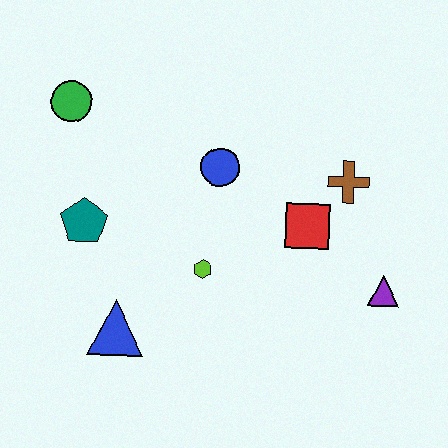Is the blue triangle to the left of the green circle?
No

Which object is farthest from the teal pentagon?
The purple triangle is farthest from the teal pentagon.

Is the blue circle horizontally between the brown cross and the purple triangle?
No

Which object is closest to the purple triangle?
The red square is closest to the purple triangle.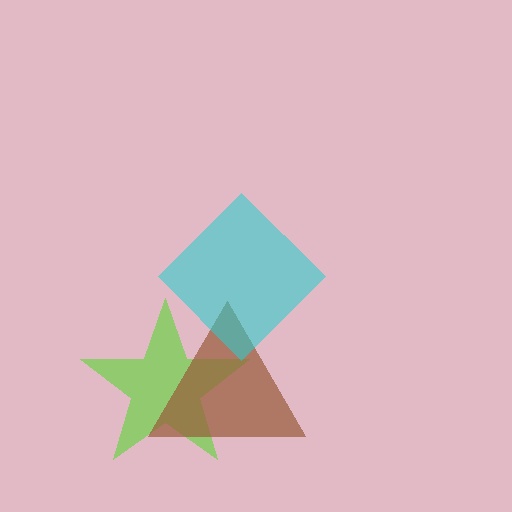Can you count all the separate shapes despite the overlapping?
Yes, there are 3 separate shapes.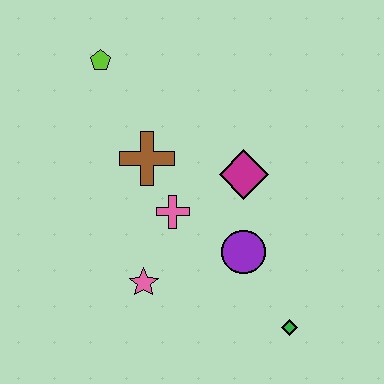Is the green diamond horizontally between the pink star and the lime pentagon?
No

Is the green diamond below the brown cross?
Yes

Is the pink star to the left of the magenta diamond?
Yes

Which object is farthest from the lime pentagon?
The green diamond is farthest from the lime pentagon.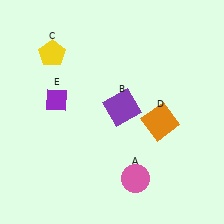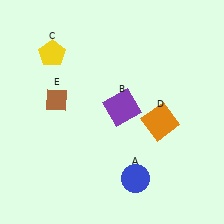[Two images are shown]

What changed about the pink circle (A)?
In Image 1, A is pink. In Image 2, it changed to blue.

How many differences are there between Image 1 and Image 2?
There are 2 differences between the two images.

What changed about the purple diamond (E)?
In Image 1, E is purple. In Image 2, it changed to brown.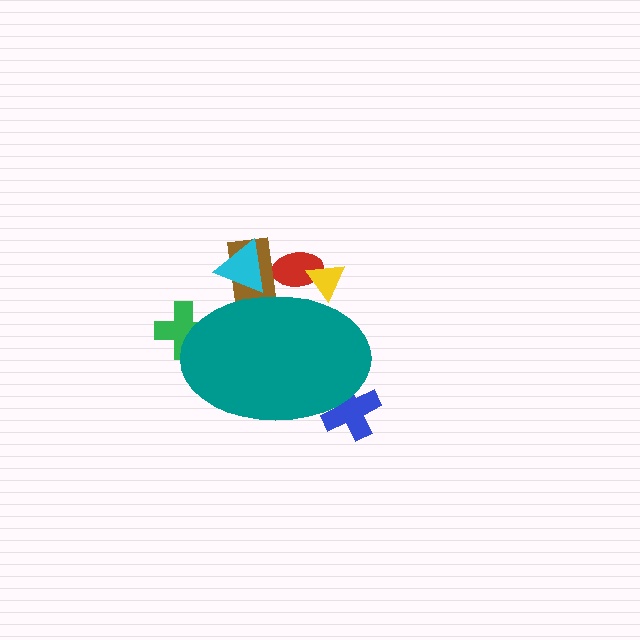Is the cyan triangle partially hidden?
Yes, the cyan triangle is partially hidden behind the teal ellipse.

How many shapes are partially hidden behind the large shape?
6 shapes are partially hidden.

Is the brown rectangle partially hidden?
Yes, the brown rectangle is partially hidden behind the teal ellipse.